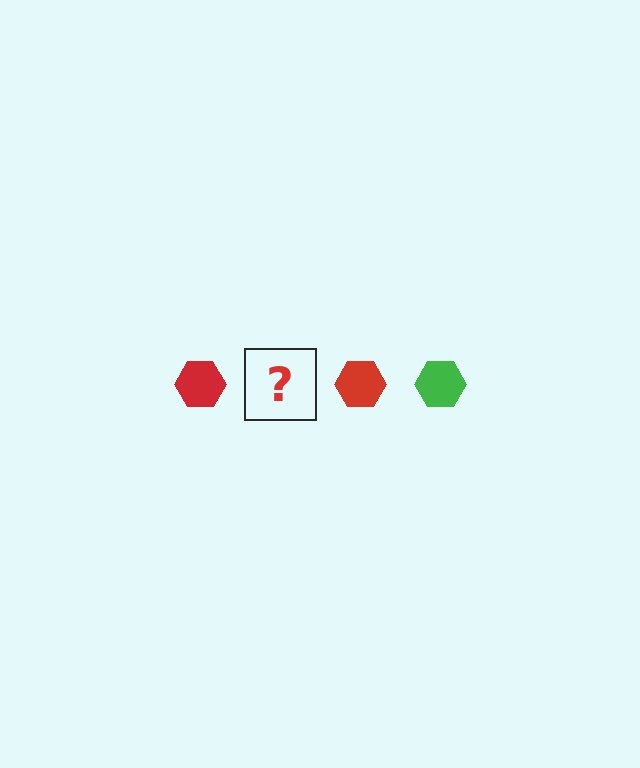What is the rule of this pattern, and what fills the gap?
The rule is that the pattern cycles through red, green hexagons. The gap should be filled with a green hexagon.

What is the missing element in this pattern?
The missing element is a green hexagon.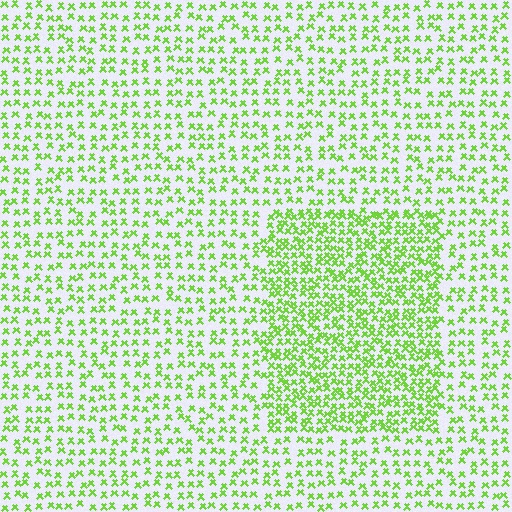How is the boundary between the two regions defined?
The boundary is defined by a change in element density (approximately 1.9x ratio). All elements are the same color, size, and shape.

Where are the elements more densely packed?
The elements are more densely packed inside the rectangle boundary.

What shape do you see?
I see a rectangle.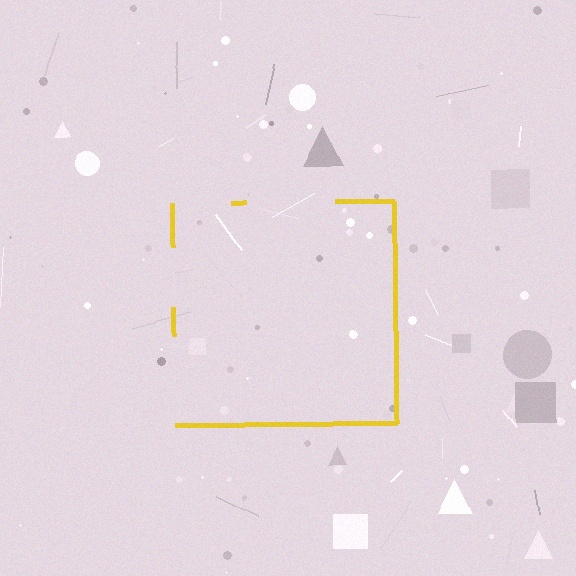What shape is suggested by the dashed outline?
The dashed outline suggests a square.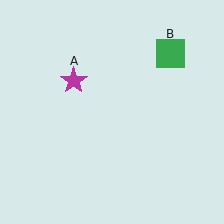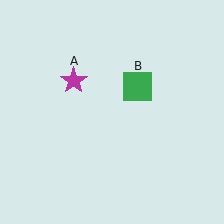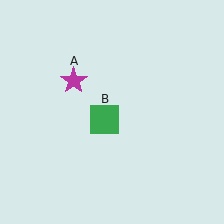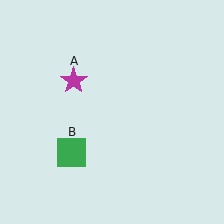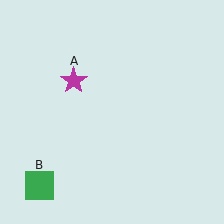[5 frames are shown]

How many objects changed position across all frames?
1 object changed position: green square (object B).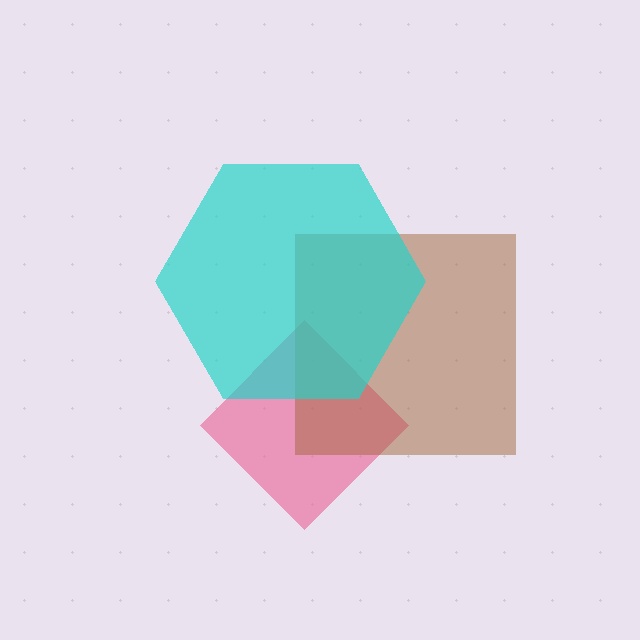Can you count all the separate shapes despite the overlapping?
Yes, there are 3 separate shapes.